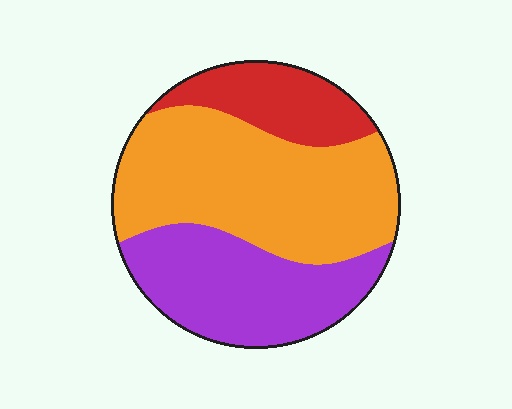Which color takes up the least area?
Red, at roughly 15%.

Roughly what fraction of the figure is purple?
Purple takes up about one third (1/3) of the figure.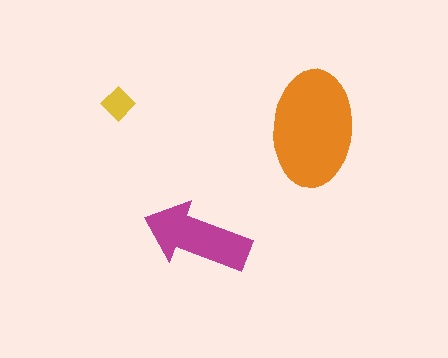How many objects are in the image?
There are 3 objects in the image.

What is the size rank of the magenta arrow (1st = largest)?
2nd.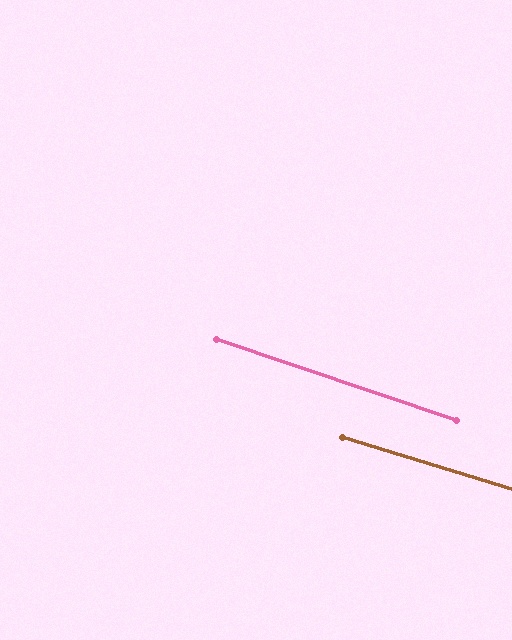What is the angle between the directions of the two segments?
Approximately 2 degrees.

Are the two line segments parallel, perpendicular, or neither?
Parallel — their directions differ by only 1.7°.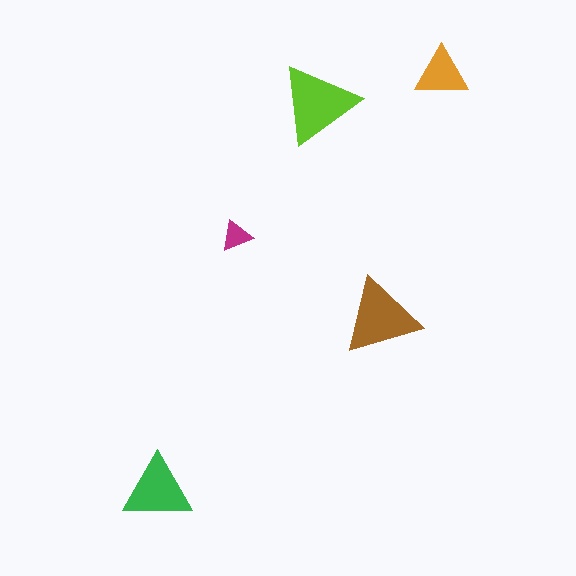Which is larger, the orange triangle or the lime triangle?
The lime one.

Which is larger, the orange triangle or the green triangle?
The green one.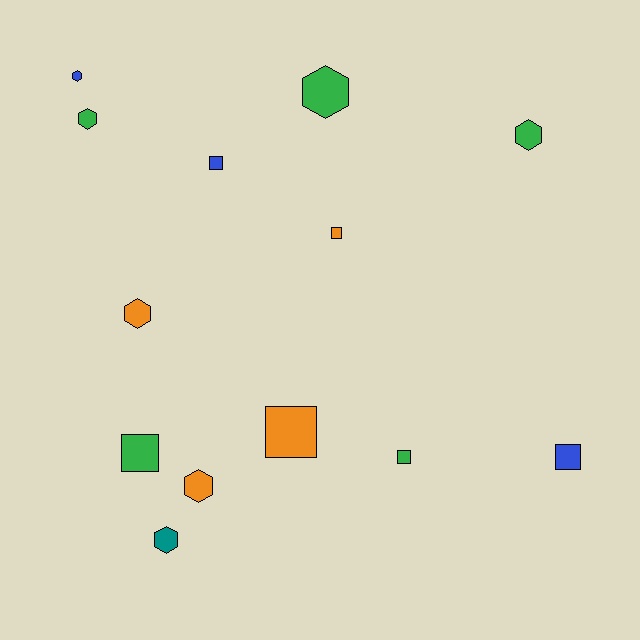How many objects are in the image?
There are 13 objects.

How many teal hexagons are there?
There is 1 teal hexagon.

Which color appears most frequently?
Green, with 5 objects.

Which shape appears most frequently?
Hexagon, with 7 objects.